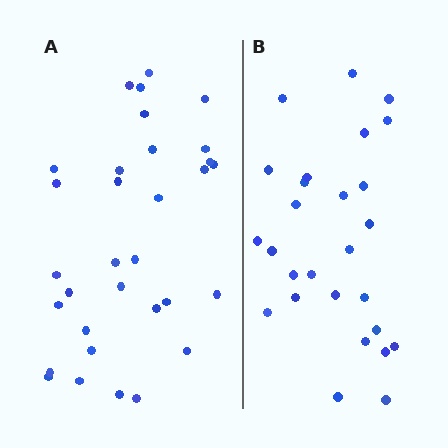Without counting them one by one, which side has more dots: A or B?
Region A (the left region) has more dots.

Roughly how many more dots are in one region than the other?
Region A has about 5 more dots than region B.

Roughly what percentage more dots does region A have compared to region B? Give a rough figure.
About 20% more.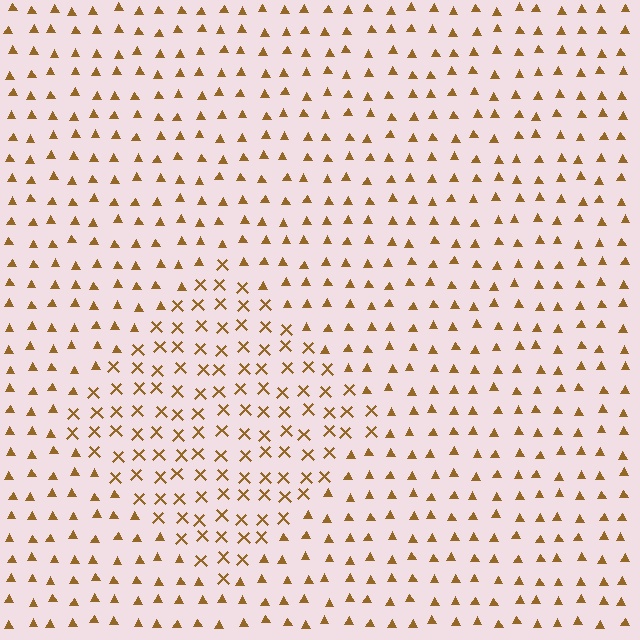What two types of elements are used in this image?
The image uses X marks inside the diamond region and triangles outside it.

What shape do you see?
I see a diamond.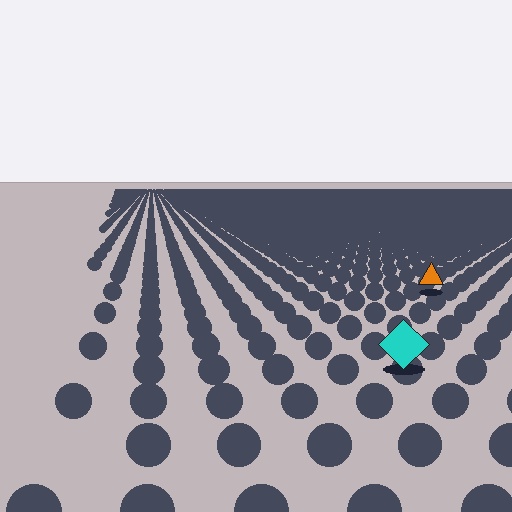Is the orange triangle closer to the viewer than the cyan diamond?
No. The cyan diamond is closer — you can tell from the texture gradient: the ground texture is coarser near it.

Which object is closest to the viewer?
The cyan diamond is closest. The texture marks near it are larger and more spread out.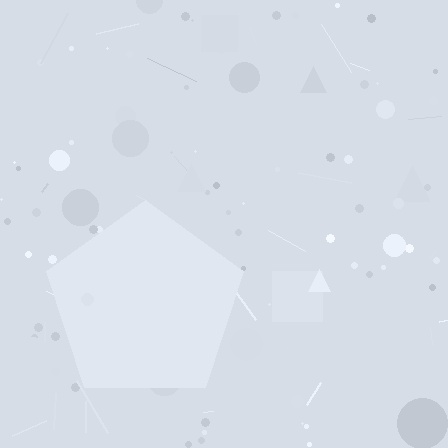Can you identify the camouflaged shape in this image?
The camouflaged shape is a pentagon.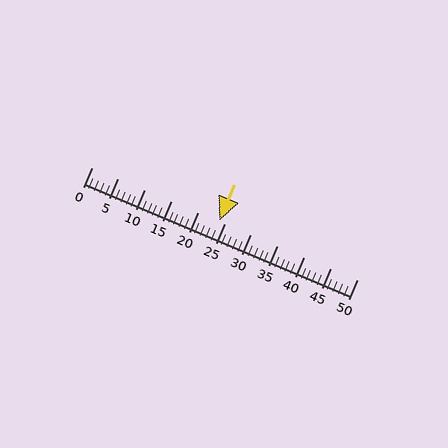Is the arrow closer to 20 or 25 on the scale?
The arrow is closer to 25.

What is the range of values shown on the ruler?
The ruler shows values from 0 to 50.